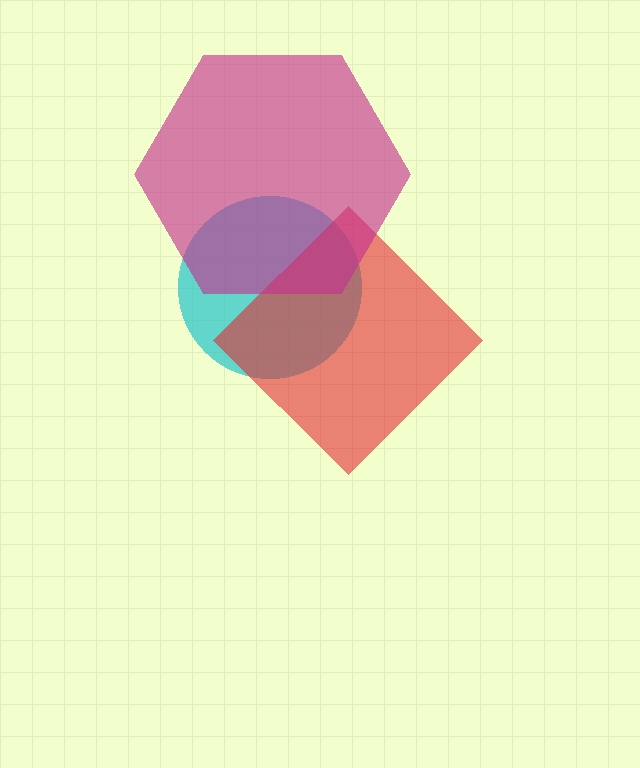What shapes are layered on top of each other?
The layered shapes are: a cyan circle, a red diamond, a magenta hexagon.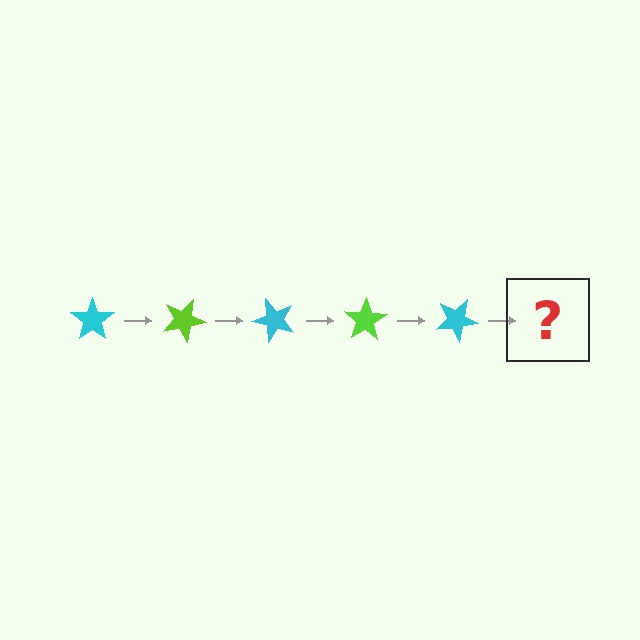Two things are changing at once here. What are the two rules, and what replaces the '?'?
The two rules are that it rotates 25 degrees each step and the color cycles through cyan and lime. The '?' should be a lime star, rotated 125 degrees from the start.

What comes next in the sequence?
The next element should be a lime star, rotated 125 degrees from the start.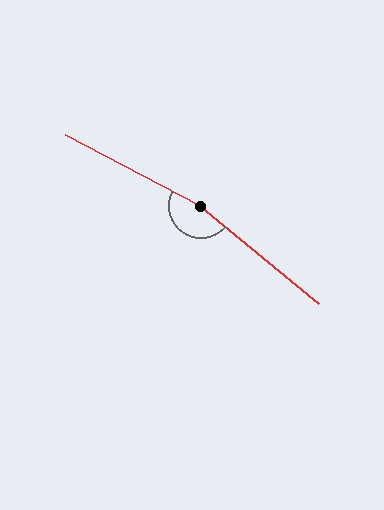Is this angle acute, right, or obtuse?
It is obtuse.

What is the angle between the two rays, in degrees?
Approximately 168 degrees.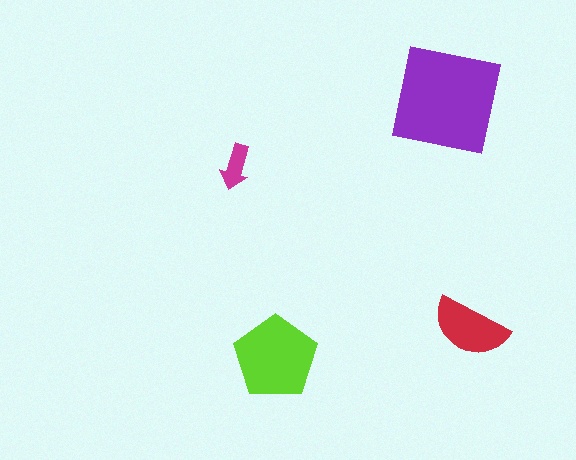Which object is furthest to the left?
The magenta arrow is leftmost.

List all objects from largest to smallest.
The purple square, the lime pentagon, the red semicircle, the magenta arrow.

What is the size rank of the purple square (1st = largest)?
1st.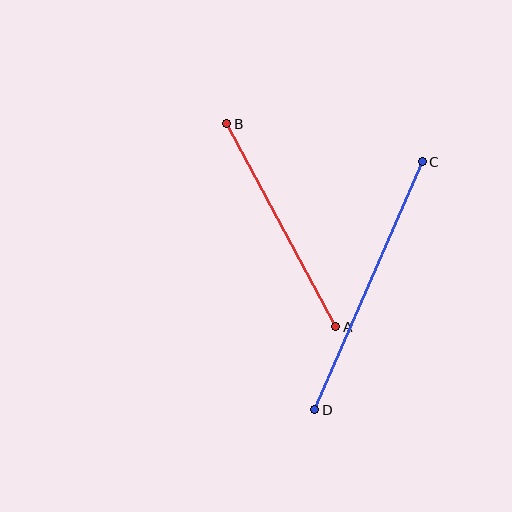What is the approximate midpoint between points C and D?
The midpoint is at approximately (369, 286) pixels.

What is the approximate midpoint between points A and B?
The midpoint is at approximately (281, 225) pixels.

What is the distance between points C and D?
The distance is approximately 270 pixels.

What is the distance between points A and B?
The distance is approximately 231 pixels.